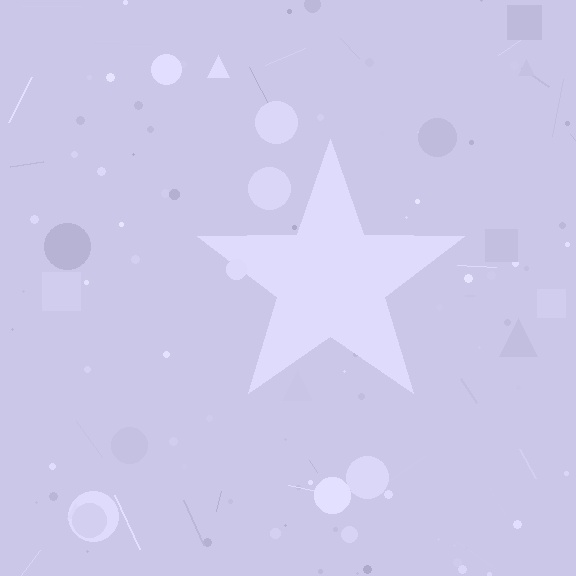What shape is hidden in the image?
A star is hidden in the image.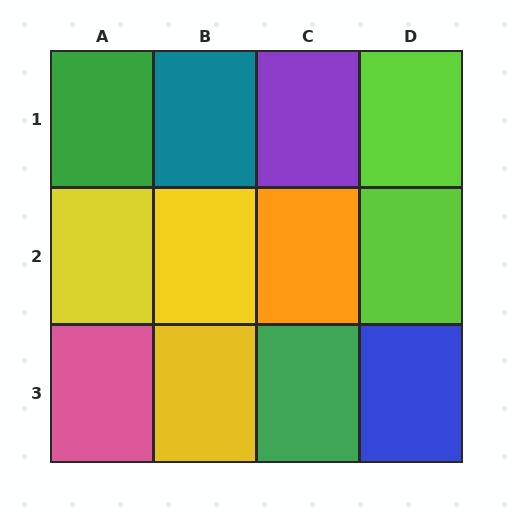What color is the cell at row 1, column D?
Lime.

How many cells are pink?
1 cell is pink.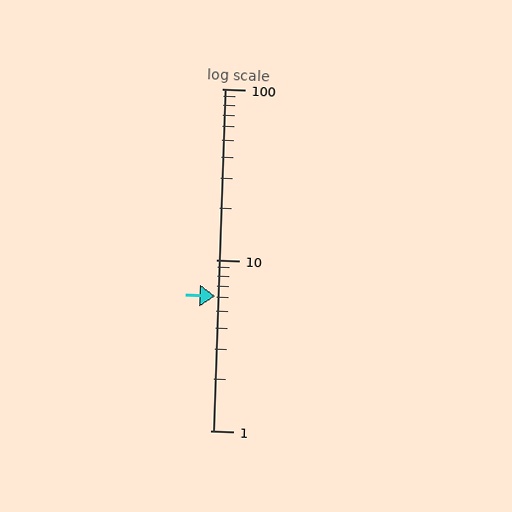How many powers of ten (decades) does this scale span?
The scale spans 2 decades, from 1 to 100.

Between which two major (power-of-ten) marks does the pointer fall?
The pointer is between 1 and 10.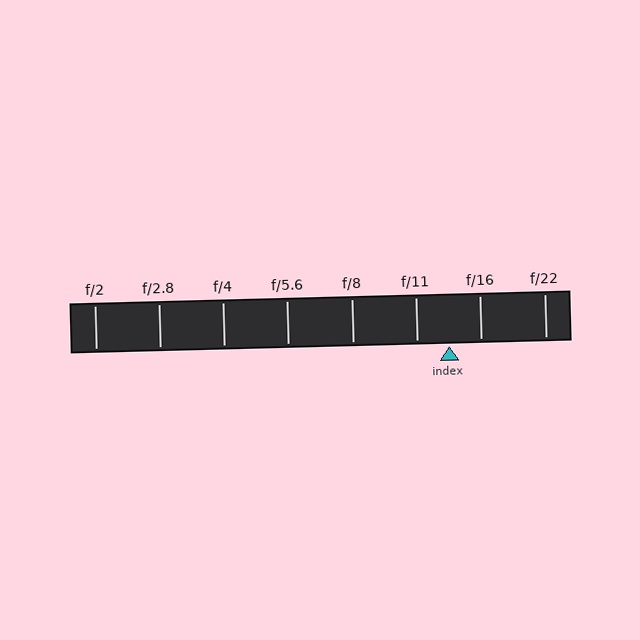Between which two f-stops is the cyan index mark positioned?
The index mark is between f/11 and f/16.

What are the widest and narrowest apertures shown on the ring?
The widest aperture shown is f/2 and the narrowest is f/22.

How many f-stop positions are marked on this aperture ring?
There are 8 f-stop positions marked.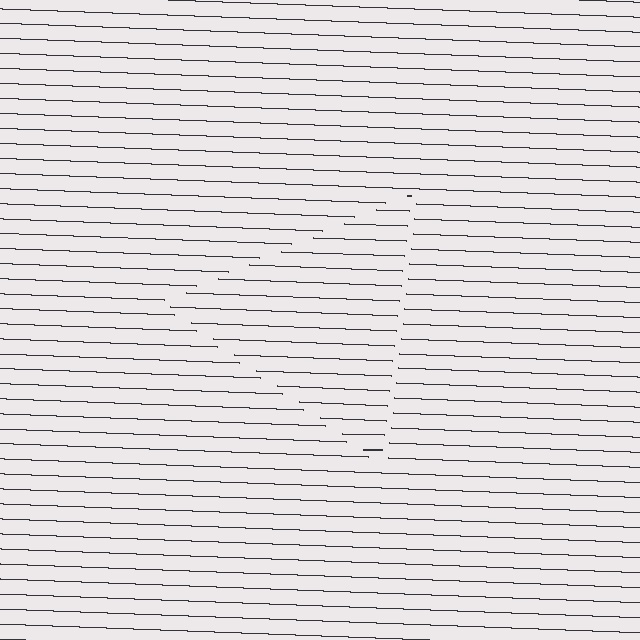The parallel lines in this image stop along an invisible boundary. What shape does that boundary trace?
An illusory triangle. The interior of the shape contains the same grating, shifted by half a period — the contour is defined by the phase discontinuity where line-ends from the inner and outer gratings abut.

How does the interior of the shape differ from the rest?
The interior of the shape contains the same grating, shifted by half a period — the contour is defined by the phase discontinuity where line-ends from the inner and outer gratings abut.